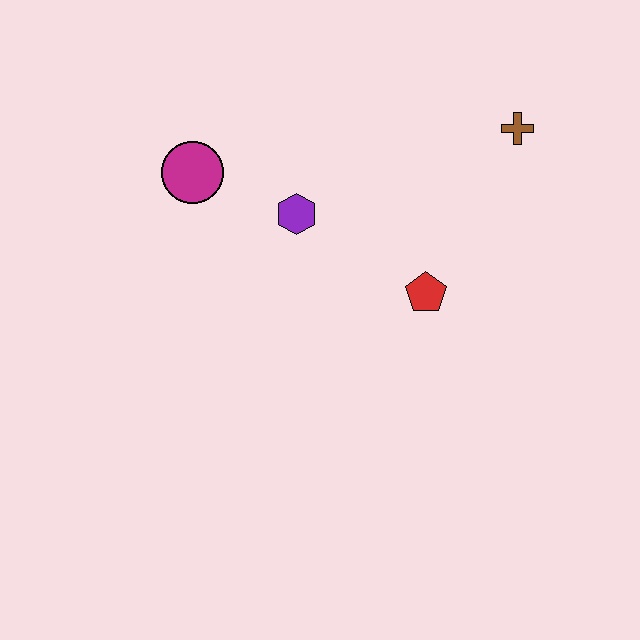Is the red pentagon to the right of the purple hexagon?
Yes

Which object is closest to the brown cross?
The red pentagon is closest to the brown cross.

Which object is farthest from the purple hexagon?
The brown cross is farthest from the purple hexagon.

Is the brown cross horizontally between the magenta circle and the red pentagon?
No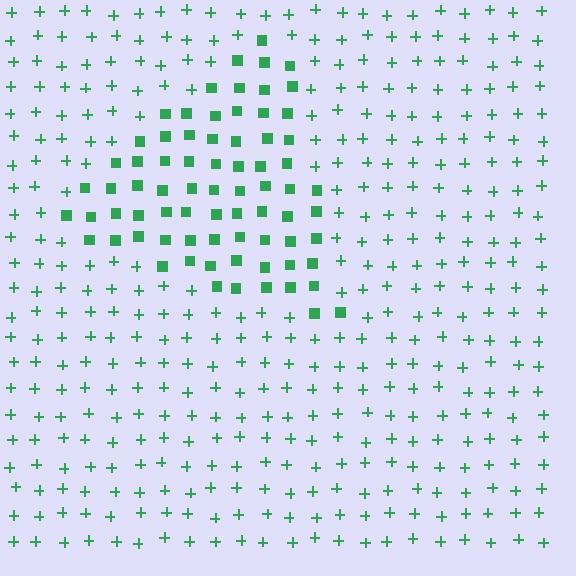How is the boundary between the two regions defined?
The boundary is defined by a change in element shape: squares inside vs. plus signs outside. All elements share the same color and spacing.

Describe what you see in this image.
The image is filled with small green elements arranged in a uniform grid. A triangle-shaped region contains squares, while the surrounding area contains plus signs. The boundary is defined purely by the change in element shape.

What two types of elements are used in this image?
The image uses squares inside the triangle region and plus signs outside it.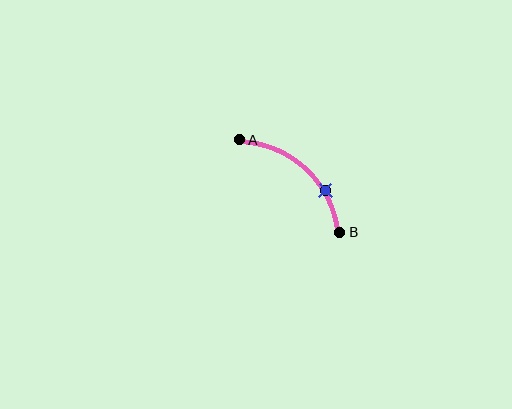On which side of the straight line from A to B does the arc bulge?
The arc bulges above and to the right of the straight line connecting A and B.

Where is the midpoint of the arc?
The arc midpoint is the point on the curve farthest from the straight line joining A and B. It sits above and to the right of that line.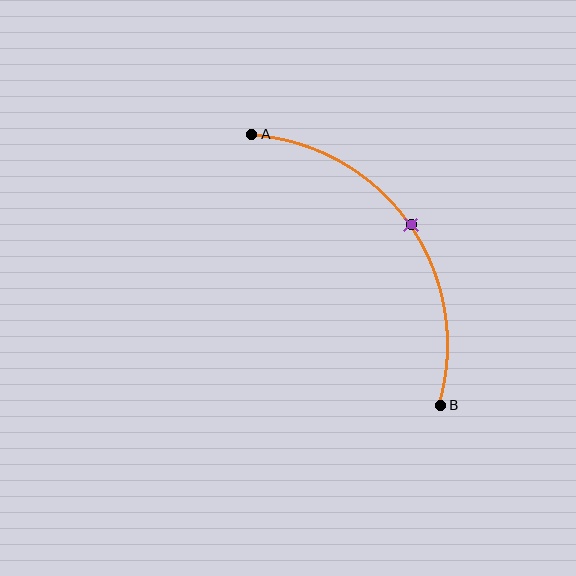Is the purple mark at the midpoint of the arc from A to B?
Yes. The purple mark lies on the arc at equal arc-length from both A and B — it is the arc midpoint.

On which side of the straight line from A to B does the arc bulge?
The arc bulges above and to the right of the straight line connecting A and B.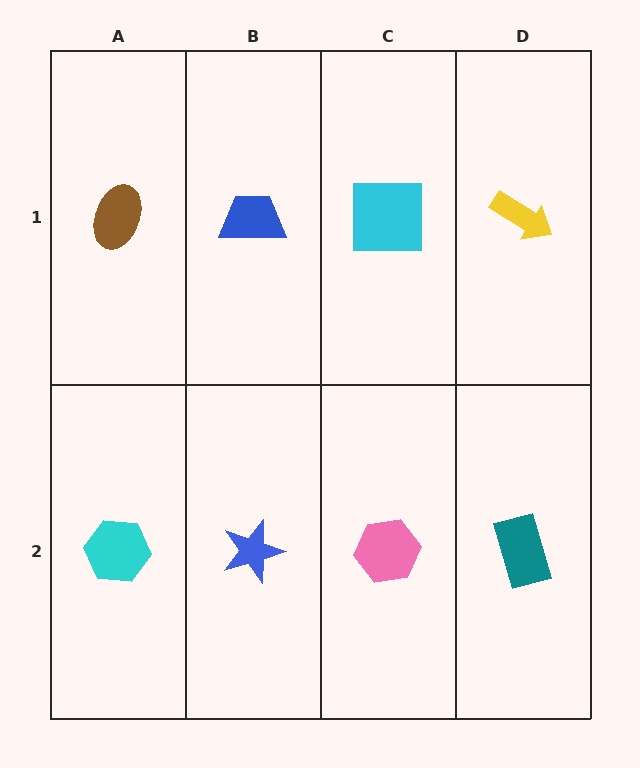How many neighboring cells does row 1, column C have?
3.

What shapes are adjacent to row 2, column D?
A yellow arrow (row 1, column D), a pink hexagon (row 2, column C).